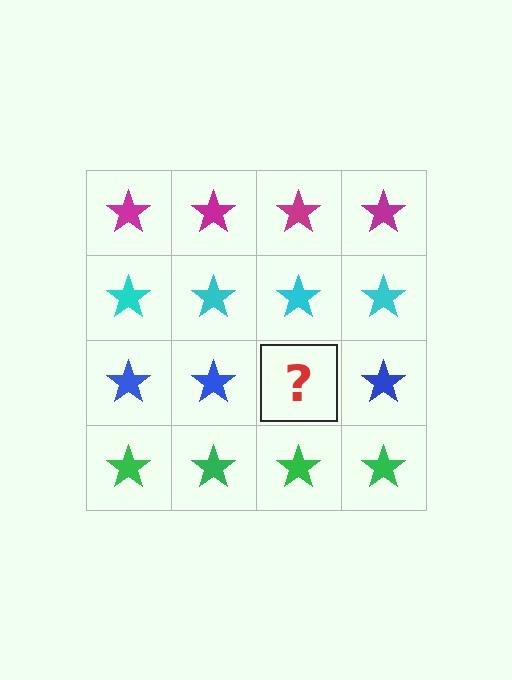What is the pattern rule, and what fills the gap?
The rule is that each row has a consistent color. The gap should be filled with a blue star.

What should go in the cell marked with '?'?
The missing cell should contain a blue star.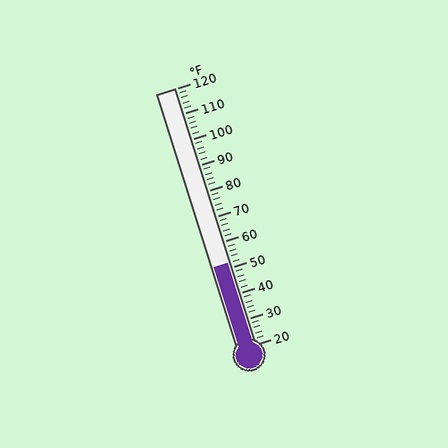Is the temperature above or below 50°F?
The temperature is above 50°F.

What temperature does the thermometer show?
The thermometer shows approximately 52°F.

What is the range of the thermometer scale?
The thermometer scale ranges from 20°F to 120°F.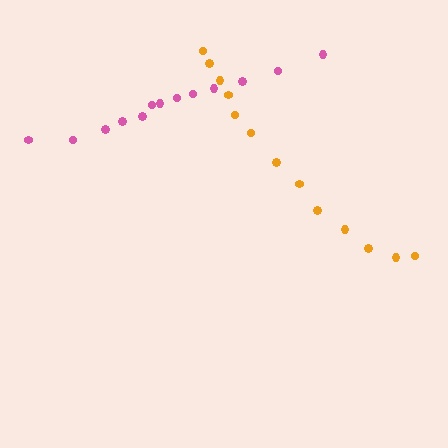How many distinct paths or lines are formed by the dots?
There are 2 distinct paths.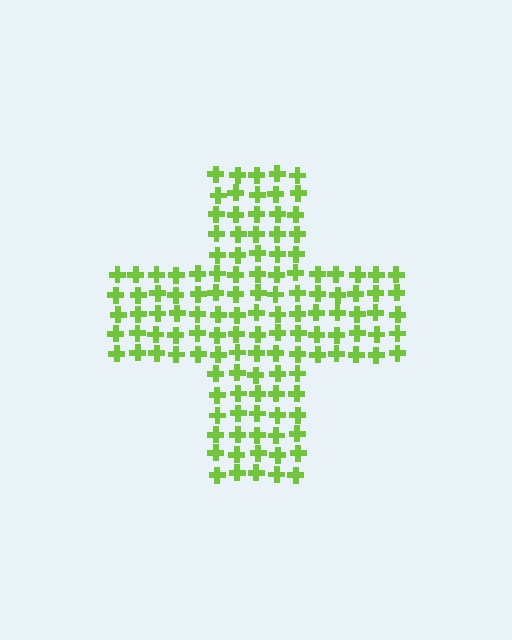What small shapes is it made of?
It is made of small crosses.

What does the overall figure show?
The overall figure shows a cross.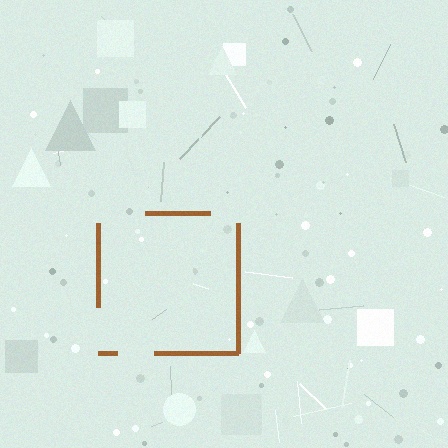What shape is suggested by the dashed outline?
The dashed outline suggests a square.